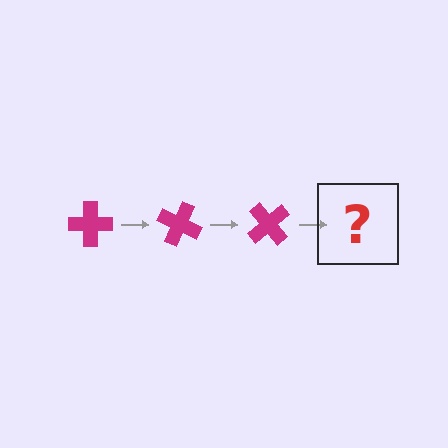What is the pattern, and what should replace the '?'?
The pattern is that the cross rotates 25 degrees each step. The '?' should be a magenta cross rotated 75 degrees.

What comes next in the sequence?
The next element should be a magenta cross rotated 75 degrees.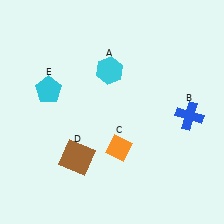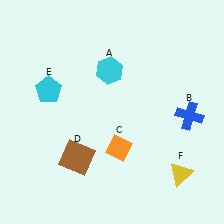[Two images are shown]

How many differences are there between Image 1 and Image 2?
There is 1 difference between the two images.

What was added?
A yellow triangle (F) was added in Image 2.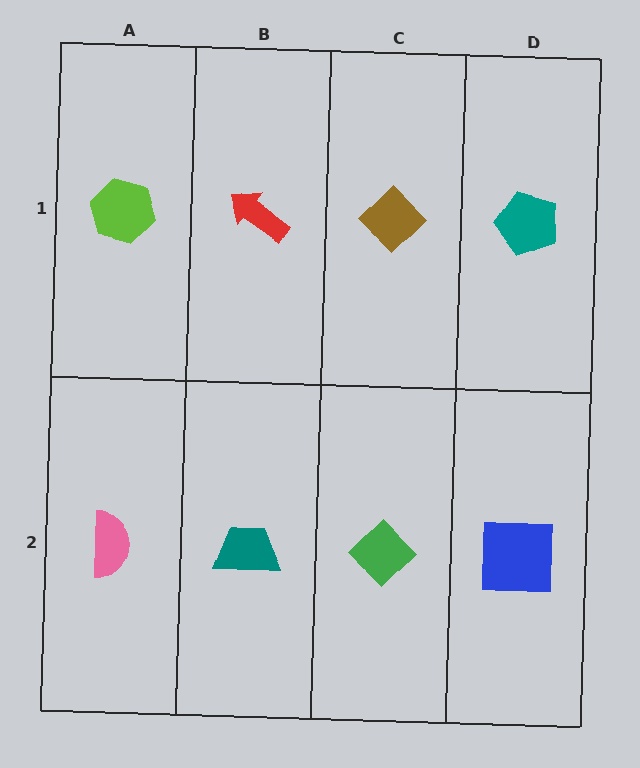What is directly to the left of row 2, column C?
A teal trapezoid.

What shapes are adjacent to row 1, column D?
A blue square (row 2, column D), a brown diamond (row 1, column C).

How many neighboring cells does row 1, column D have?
2.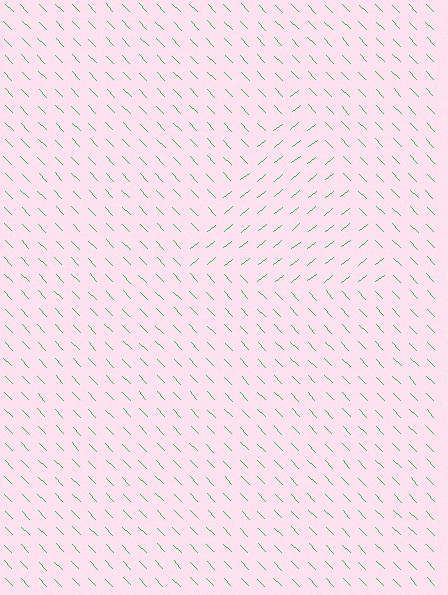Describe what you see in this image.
The image is filled with small green line segments. A triangle region in the image has lines oriented differently from the surrounding lines, creating a visible texture boundary.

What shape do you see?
I see a triangle.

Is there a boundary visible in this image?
Yes, there is a texture boundary formed by a change in line orientation.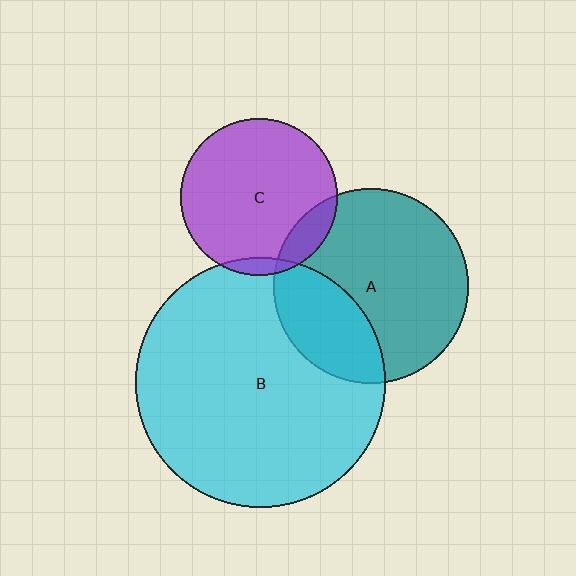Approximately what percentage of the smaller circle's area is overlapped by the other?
Approximately 10%.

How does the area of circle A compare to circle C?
Approximately 1.5 times.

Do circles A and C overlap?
Yes.